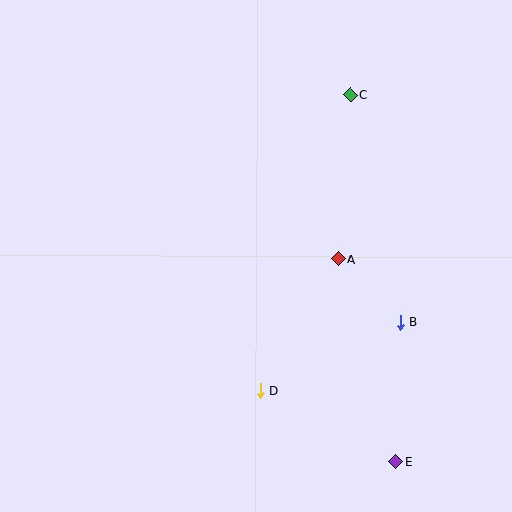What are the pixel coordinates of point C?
Point C is at (350, 95).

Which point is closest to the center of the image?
Point A at (338, 259) is closest to the center.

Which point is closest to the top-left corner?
Point C is closest to the top-left corner.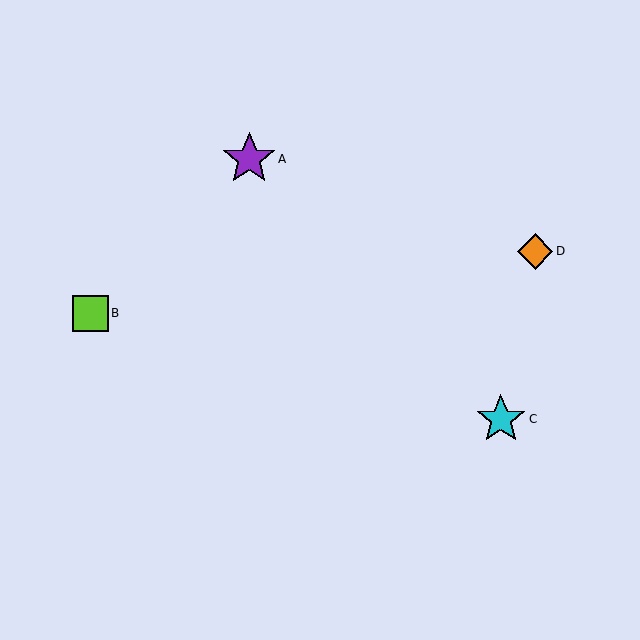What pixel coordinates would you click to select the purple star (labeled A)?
Click at (249, 159) to select the purple star A.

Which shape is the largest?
The purple star (labeled A) is the largest.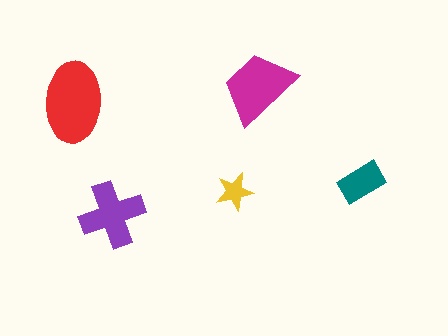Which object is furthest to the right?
The teal rectangle is rightmost.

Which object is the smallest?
The yellow star.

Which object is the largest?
The red ellipse.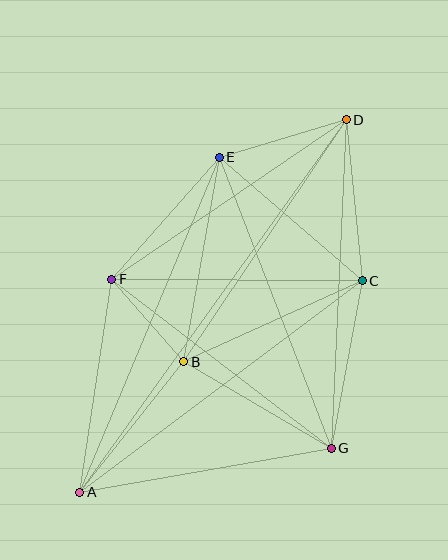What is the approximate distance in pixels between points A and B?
The distance between A and B is approximately 167 pixels.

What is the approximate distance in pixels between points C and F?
The distance between C and F is approximately 250 pixels.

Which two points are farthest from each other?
Points A and D are farthest from each other.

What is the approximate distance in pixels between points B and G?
The distance between B and G is approximately 171 pixels.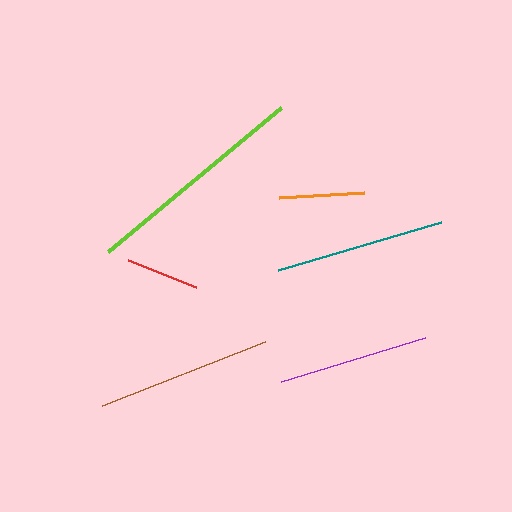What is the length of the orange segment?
The orange segment is approximately 84 pixels long.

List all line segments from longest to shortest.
From longest to shortest: lime, brown, teal, purple, orange, red.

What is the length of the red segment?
The red segment is approximately 73 pixels long.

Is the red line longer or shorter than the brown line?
The brown line is longer than the red line.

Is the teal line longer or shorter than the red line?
The teal line is longer than the red line.